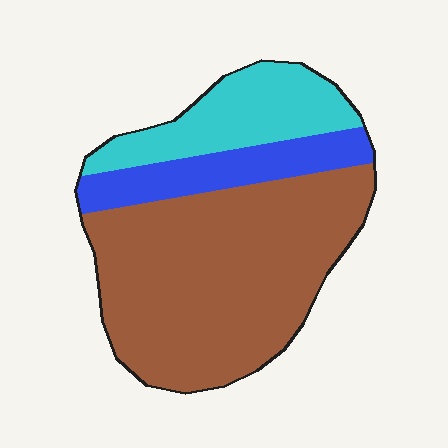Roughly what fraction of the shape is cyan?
Cyan covers about 20% of the shape.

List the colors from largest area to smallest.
From largest to smallest: brown, cyan, blue.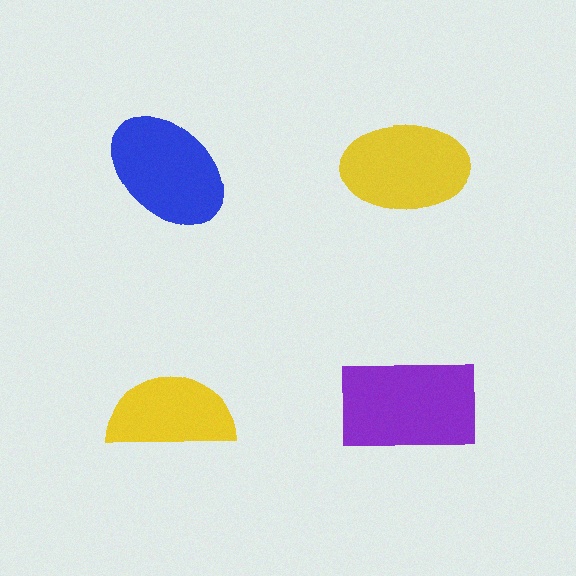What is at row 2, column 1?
A yellow semicircle.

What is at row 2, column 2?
A purple rectangle.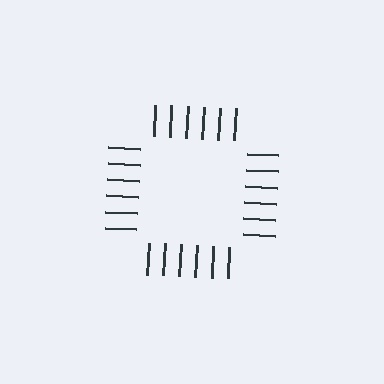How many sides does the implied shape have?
4 sides — the line-ends trace a square.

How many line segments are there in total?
24 — 6 along each of the 4 edges.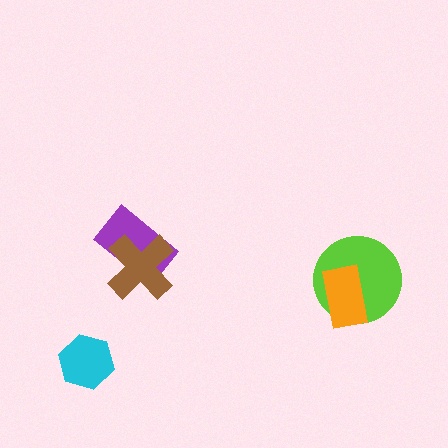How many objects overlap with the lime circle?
1 object overlaps with the lime circle.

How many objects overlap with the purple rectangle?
1 object overlaps with the purple rectangle.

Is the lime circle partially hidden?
Yes, it is partially covered by another shape.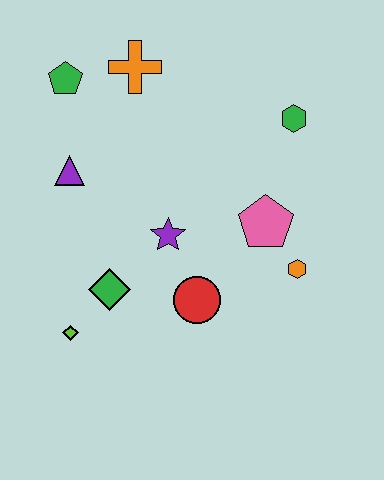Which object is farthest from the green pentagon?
The orange hexagon is farthest from the green pentagon.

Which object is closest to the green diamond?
The lime diamond is closest to the green diamond.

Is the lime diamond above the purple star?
No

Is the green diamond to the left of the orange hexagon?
Yes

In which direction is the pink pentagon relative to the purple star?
The pink pentagon is to the right of the purple star.